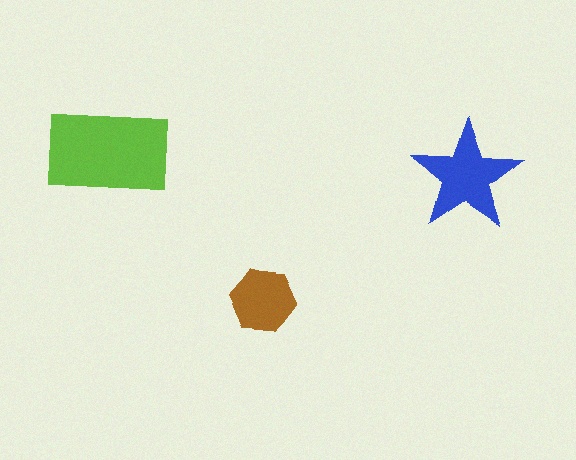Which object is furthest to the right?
The blue star is rightmost.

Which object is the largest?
The lime rectangle.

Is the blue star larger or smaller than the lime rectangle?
Smaller.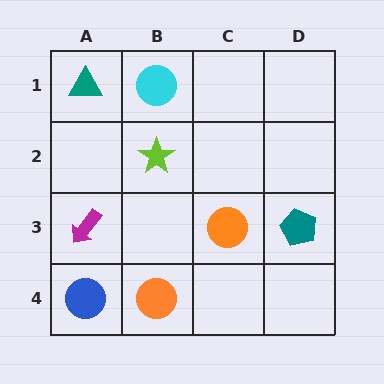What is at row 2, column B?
A lime star.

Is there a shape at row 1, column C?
No, that cell is empty.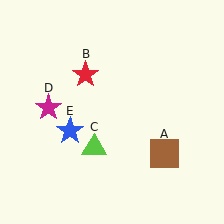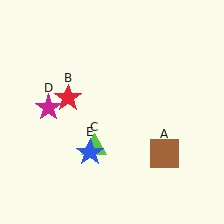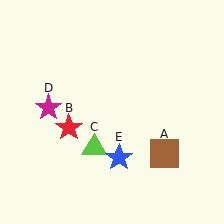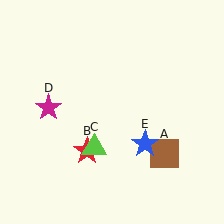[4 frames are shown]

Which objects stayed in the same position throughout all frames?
Brown square (object A) and lime triangle (object C) and magenta star (object D) remained stationary.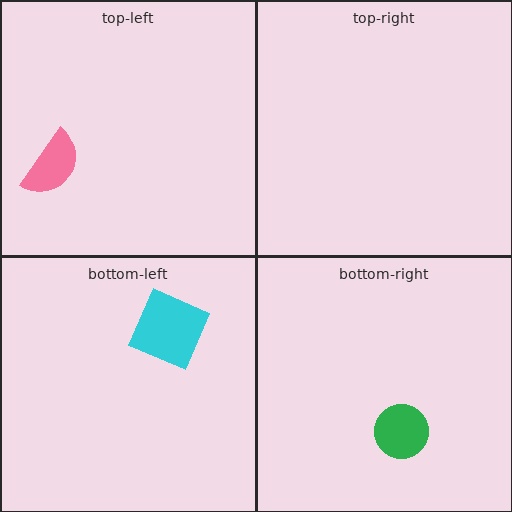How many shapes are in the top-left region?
1.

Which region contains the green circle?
The bottom-right region.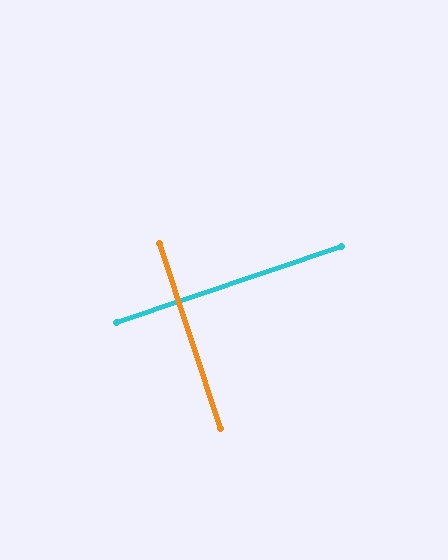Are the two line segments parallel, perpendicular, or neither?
Perpendicular — they meet at approximately 89°.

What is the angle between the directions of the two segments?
Approximately 89 degrees.